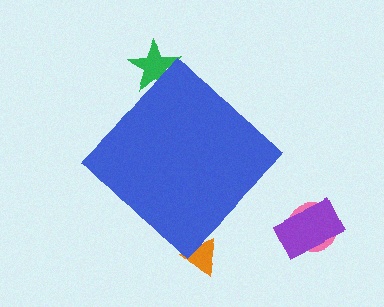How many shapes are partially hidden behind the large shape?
2 shapes are partially hidden.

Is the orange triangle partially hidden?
Yes, the orange triangle is partially hidden behind the blue diamond.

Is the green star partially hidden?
Yes, the green star is partially hidden behind the blue diamond.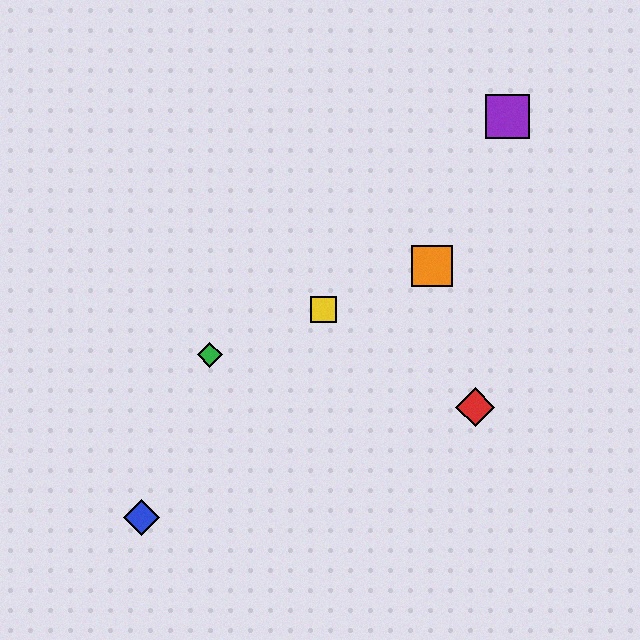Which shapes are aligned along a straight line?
The green diamond, the yellow square, the orange square are aligned along a straight line.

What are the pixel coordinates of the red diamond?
The red diamond is at (475, 407).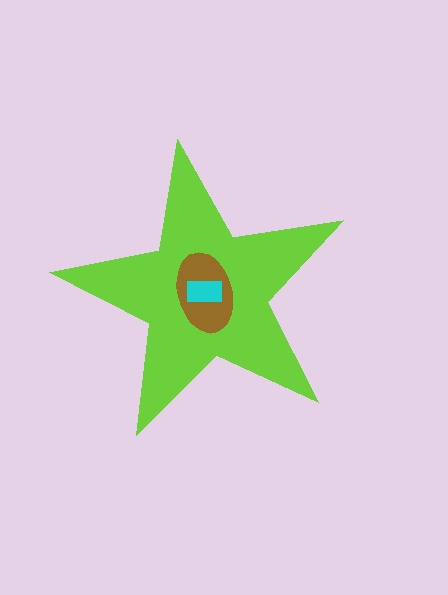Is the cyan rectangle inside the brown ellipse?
Yes.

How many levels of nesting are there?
3.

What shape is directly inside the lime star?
The brown ellipse.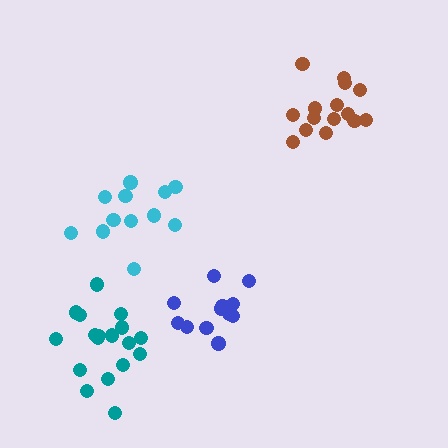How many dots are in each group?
Group 1: 12 dots, Group 2: 12 dots, Group 3: 15 dots, Group 4: 18 dots (57 total).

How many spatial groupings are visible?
There are 4 spatial groupings.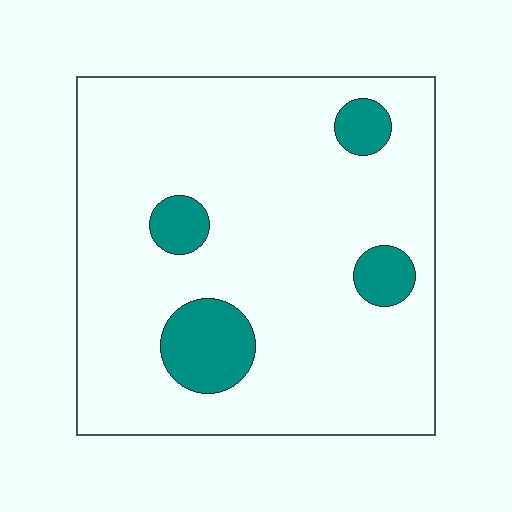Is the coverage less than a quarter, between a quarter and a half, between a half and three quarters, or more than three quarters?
Less than a quarter.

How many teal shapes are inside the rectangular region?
4.